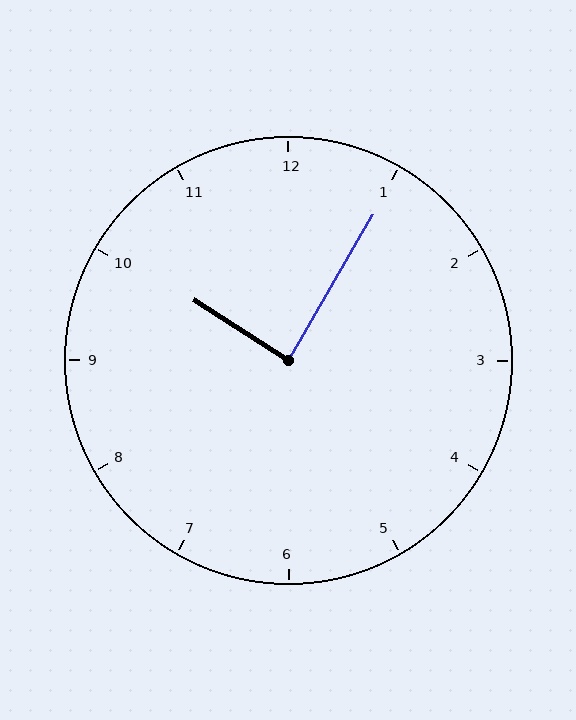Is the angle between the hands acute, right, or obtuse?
It is right.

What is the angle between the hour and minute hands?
Approximately 88 degrees.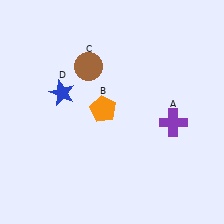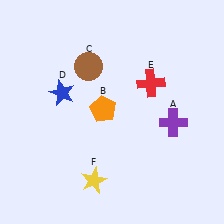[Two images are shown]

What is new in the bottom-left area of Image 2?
A yellow star (F) was added in the bottom-left area of Image 2.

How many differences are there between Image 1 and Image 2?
There are 2 differences between the two images.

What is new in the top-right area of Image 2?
A red cross (E) was added in the top-right area of Image 2.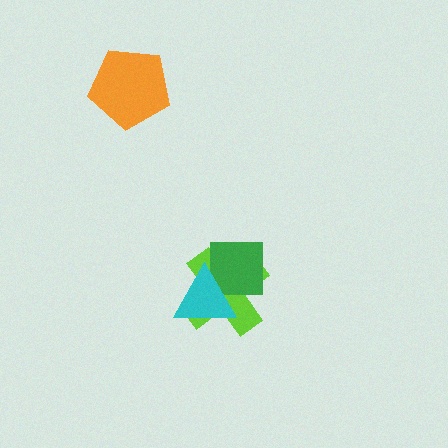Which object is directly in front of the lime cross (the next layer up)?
The green square is directly in front of the lime cross.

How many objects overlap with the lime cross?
2 objects overlap with the lime cross.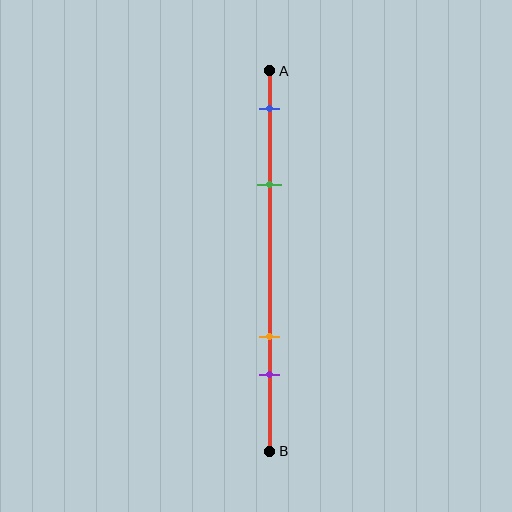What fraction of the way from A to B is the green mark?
The green mark is approximately 30% (0.3) of the way from A to B.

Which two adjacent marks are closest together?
The orange and purple marks are the closest adjacent pair.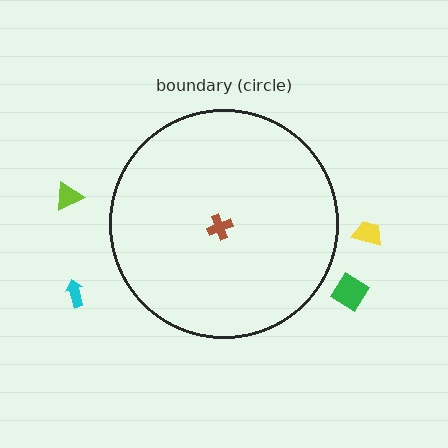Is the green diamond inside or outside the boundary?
Outside.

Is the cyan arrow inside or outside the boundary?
Outside.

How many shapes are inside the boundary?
1 inside, 4 outside.